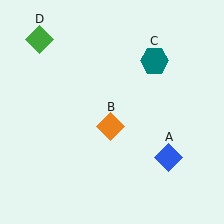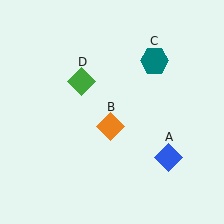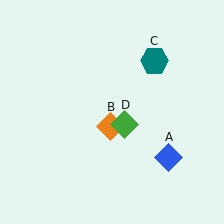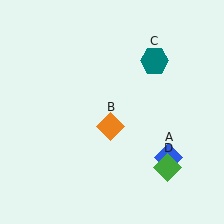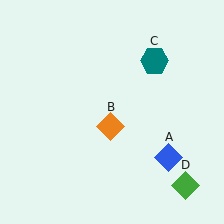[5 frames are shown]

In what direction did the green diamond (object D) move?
The green diamond (object D) moved down and to the right.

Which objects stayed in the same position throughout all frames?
Blue diamond (object A) and orange diamond (object B) and teal hexagon (object C) remained stationary.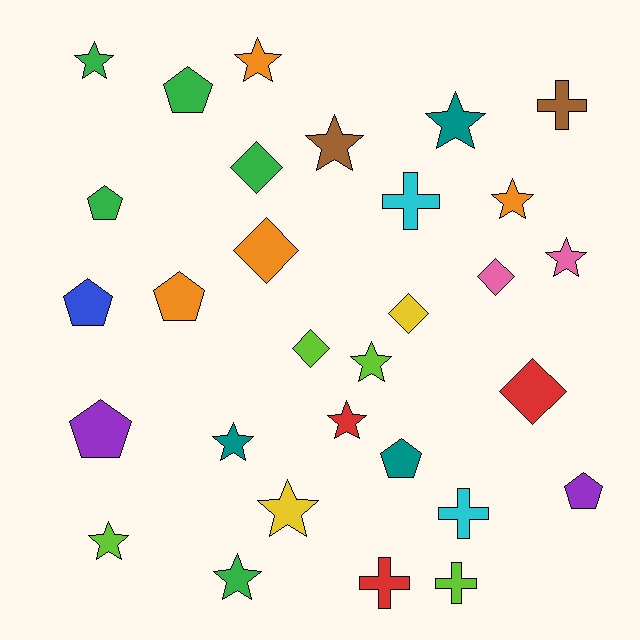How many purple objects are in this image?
There are 2 purple objects.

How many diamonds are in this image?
There are 6 diamonds.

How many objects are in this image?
There are 30 objects.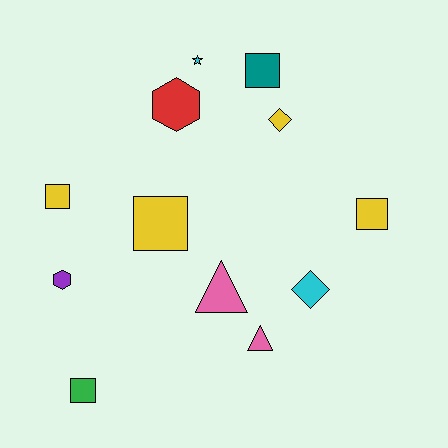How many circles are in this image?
There are no circles.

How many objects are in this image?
There are 12 objects.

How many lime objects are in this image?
There are no lime objects.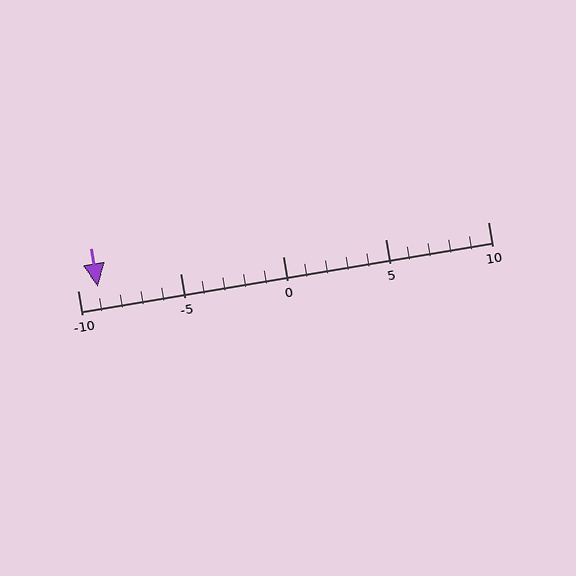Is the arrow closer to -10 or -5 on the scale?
The arrow is closer to -10.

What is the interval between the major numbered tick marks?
The major tick marks are spaced 5 units apart.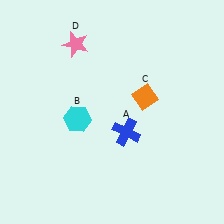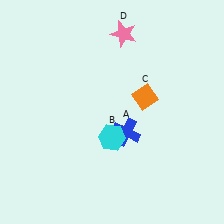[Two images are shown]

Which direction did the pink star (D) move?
The pink star (D) moved right.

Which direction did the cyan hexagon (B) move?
The cyan hexagon (B) moved right.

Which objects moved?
The objects that moved are: the cyan hexagon (B), the pink star (D).